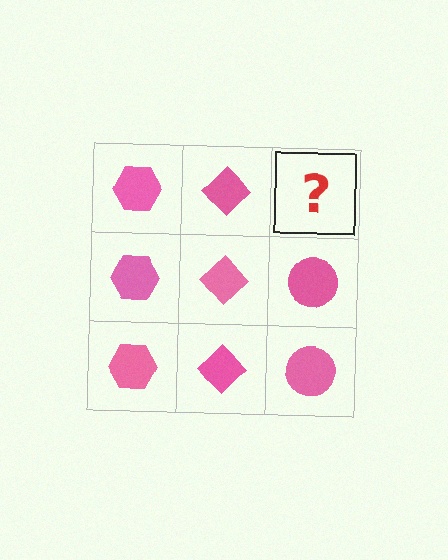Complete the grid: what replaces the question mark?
The question mark should be replaced with a pink circle.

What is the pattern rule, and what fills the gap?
The rule is that each column has a consistent shape. The gap should be filled with a pink circle.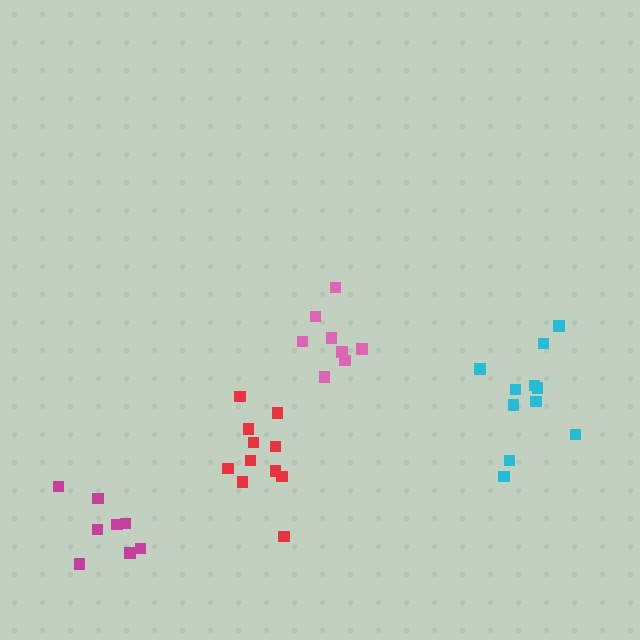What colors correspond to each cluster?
The clusters are colored: pink, magenta, cyan, red.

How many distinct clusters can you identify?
There are 4 distinct clusters.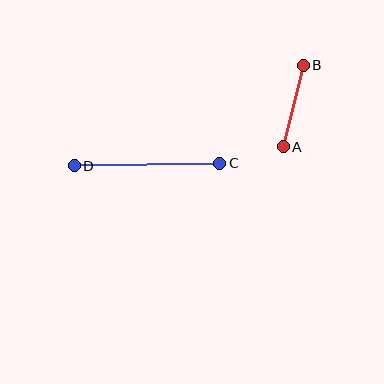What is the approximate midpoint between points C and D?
The midpoint is at approximately (147, 164) pixels.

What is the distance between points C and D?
The distance is approximately 146 pixels.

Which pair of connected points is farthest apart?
Points C and D are farthest apart.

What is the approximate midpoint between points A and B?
The midpoint is at approximately (293, 106) pixels.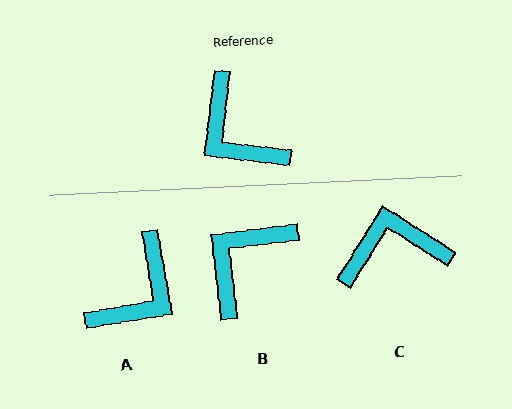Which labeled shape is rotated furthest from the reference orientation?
C, about 116 degrees away.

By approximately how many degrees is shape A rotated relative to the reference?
Approximately 106 degrees counter-clockwise.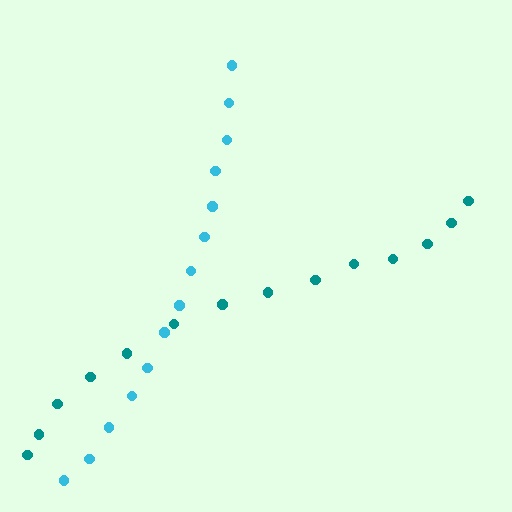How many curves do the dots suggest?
There are 2 distinct paths.